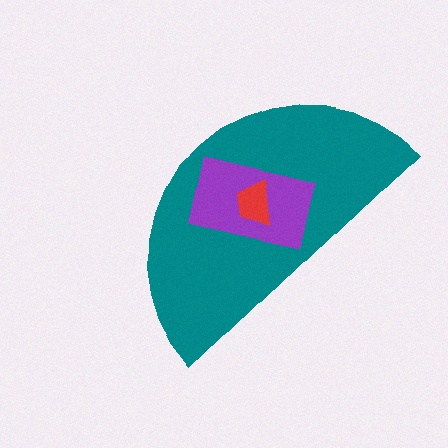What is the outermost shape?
The teal semicircle.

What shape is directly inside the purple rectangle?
The red trapezoid.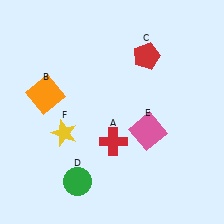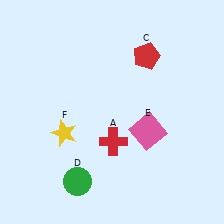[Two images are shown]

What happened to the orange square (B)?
The orange square (B) was removed in Image 2. It was in the top-left area of Image 1.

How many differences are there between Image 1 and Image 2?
There is 1 difference between the two images.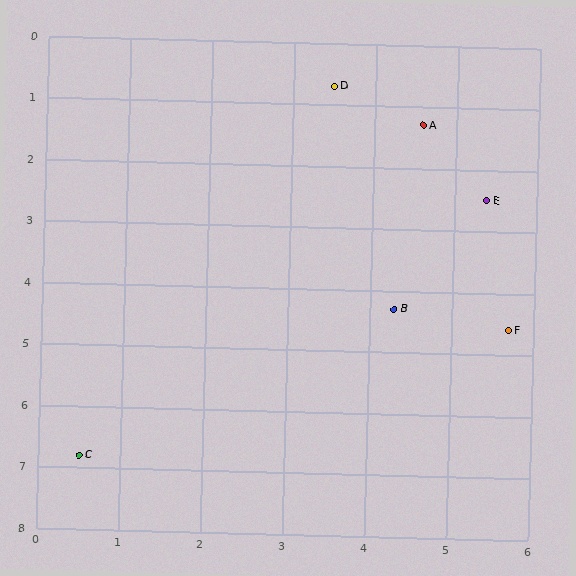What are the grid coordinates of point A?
Point A is at approximately (4.6, 1.3).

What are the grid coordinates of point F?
Point F is at approximately (5.7, 4.6).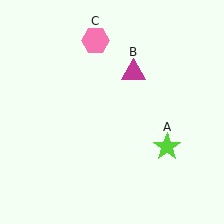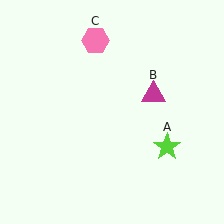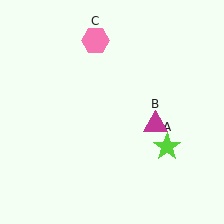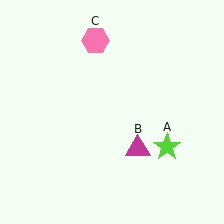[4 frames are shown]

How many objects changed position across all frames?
1 object changed position: magenta triangle (object B).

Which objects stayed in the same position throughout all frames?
Lime star (object A) and pink hexagon (object C) remained stationary.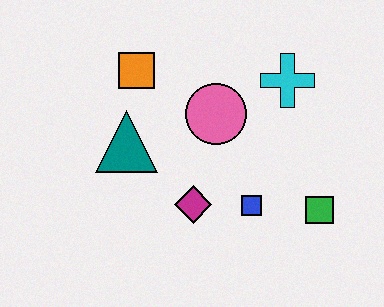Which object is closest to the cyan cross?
The pink circle is closest to the cyan cross.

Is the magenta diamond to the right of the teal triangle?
Yes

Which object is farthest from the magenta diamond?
The cyan cross is farthest from the magenta diamond.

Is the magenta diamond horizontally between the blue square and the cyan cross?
No